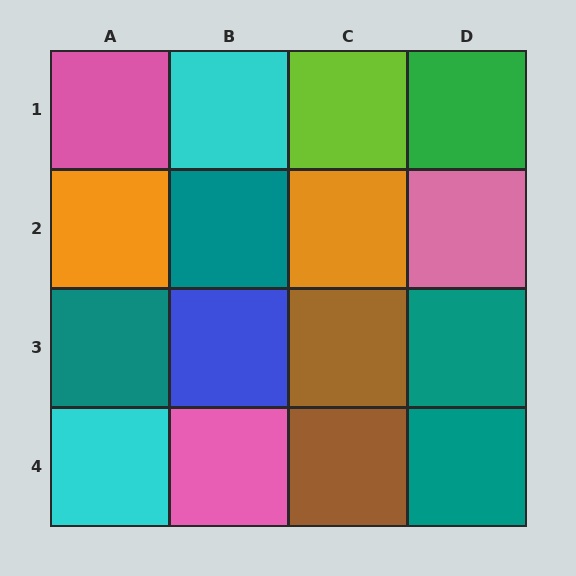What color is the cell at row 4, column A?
Cyan.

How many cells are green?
1 cell is green.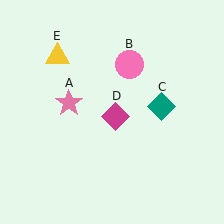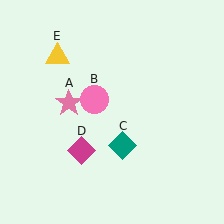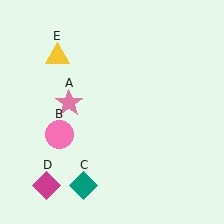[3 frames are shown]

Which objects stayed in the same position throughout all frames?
Pink star (object A) and yellow triangle (object E) remained stationary.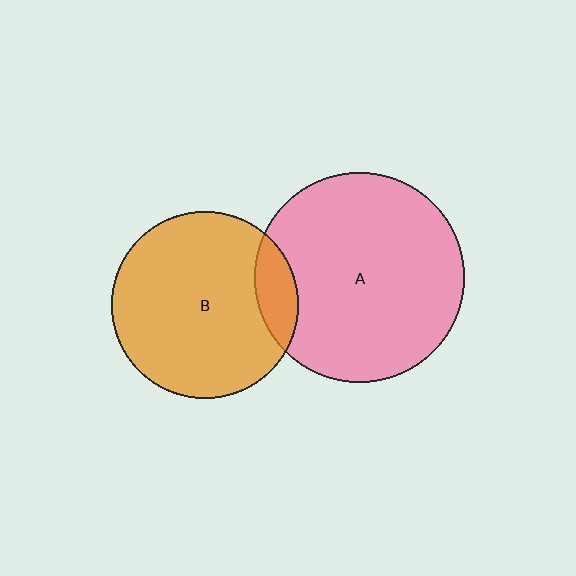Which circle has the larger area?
Circle A (pink).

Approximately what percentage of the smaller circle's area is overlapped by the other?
Approximately 10%.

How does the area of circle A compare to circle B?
Approximately 1.3 times.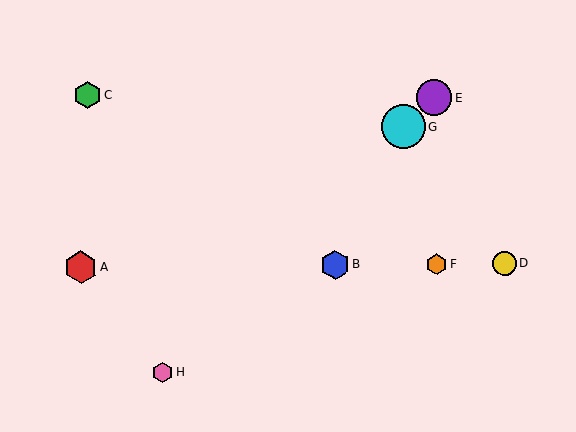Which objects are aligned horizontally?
Objects A, B, D, F are aligned horizontally.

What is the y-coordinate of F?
Object F is at y≈264.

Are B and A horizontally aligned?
Yes, both are at y≈265.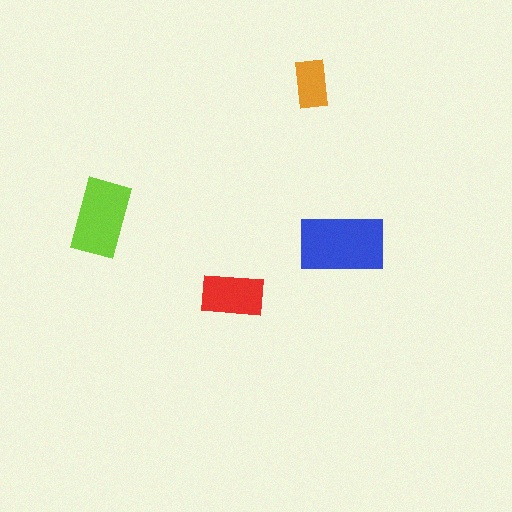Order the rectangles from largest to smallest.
the blue one, the lime one, the red one, the orange one.